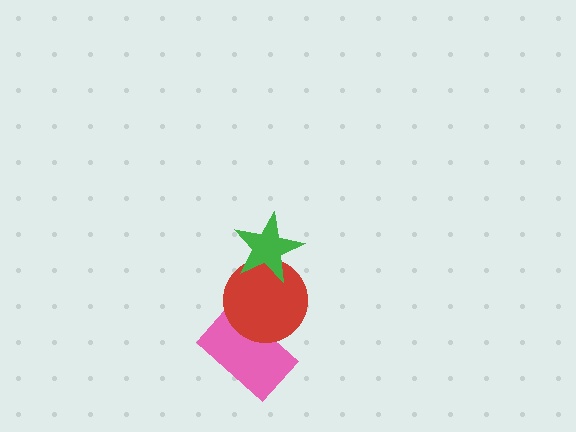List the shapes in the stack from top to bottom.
From top to bottom: the green star, the red circle, the pink rectangle.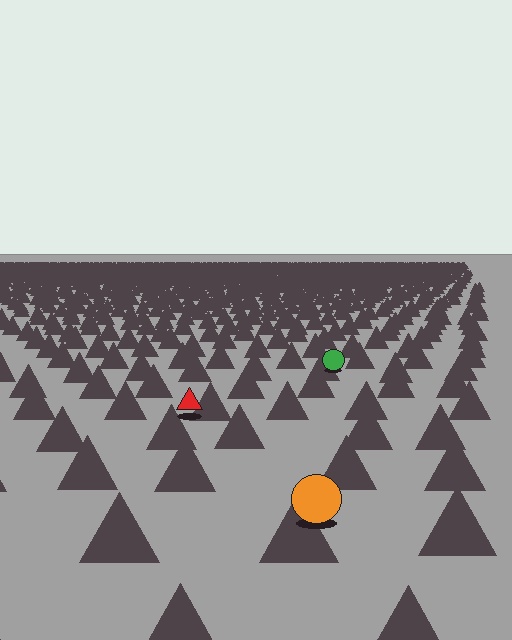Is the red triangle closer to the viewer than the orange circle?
No. The orange circle is closer — you can tell from the texture gradient: the ground texture is coarser near it.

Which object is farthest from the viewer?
The green circle is farthest from the viewer. It appears smaller and the ground texture around it is denser.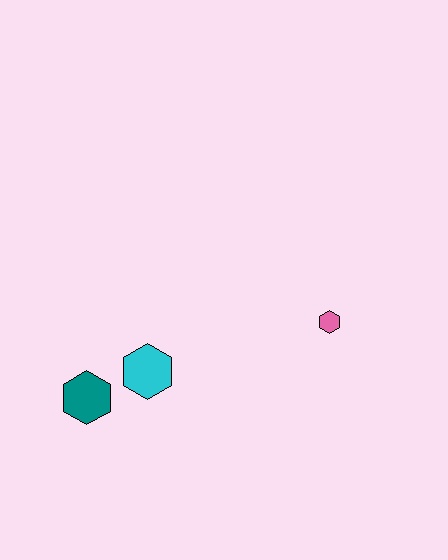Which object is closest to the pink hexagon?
The cyan hexagon is closest to the pink hexagon.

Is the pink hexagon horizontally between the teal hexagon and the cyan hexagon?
No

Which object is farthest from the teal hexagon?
The pink hexagon is farthest from the teal hexagon.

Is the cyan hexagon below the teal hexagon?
No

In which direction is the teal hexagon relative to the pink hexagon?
The teal hexagon is to the left of the pink hexagon.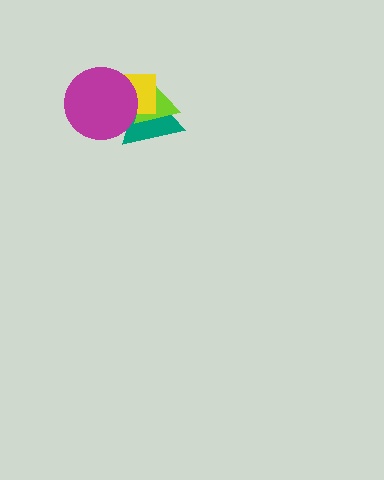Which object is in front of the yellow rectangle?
The magenta circle is in front of the yellow rectangle.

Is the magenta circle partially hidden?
No, no other shape covers it.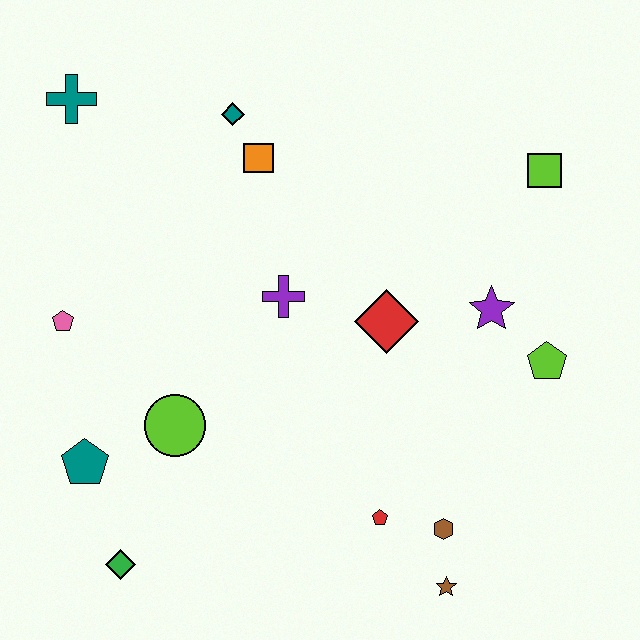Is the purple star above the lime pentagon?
Yes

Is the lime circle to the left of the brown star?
Yes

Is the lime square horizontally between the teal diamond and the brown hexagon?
No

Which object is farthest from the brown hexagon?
The teal cross is farthest from the brown hexagon.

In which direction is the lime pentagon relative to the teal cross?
The lime pentagon is to the right of the teal cross.